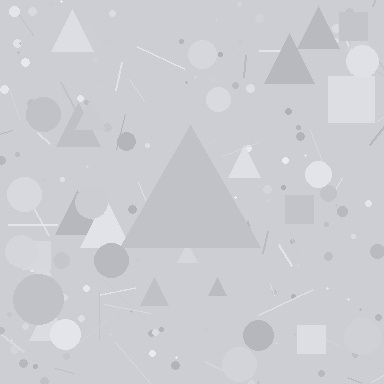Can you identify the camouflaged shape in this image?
The camouflaged shape is a triangle.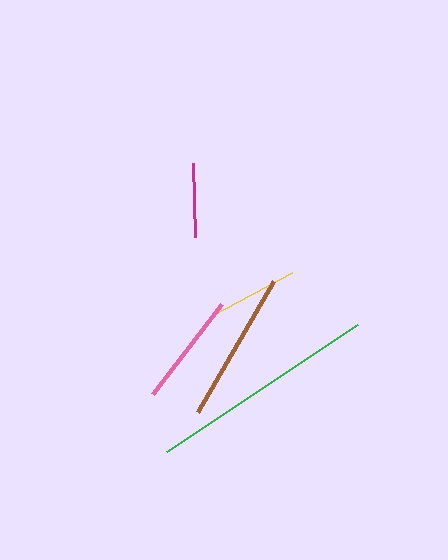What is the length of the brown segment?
The brown segment is approximately 152 pixels long.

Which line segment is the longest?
The green line is the longest at approximately 230 pixels.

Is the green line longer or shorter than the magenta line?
The green line is longer than the magenta line.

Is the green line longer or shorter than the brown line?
The green line is longer than the brown line.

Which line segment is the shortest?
The magenta line is the shortest at approximately 74 pixels.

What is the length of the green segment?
The green segment is approximately 230 pixels long.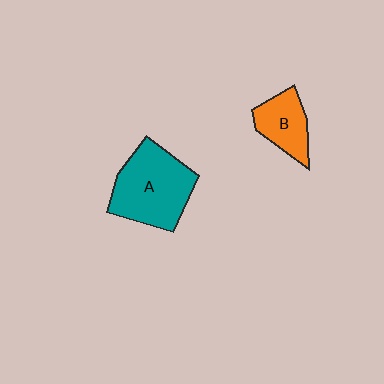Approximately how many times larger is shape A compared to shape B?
Approximately 1.9 times.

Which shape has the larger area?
Shape A (teal).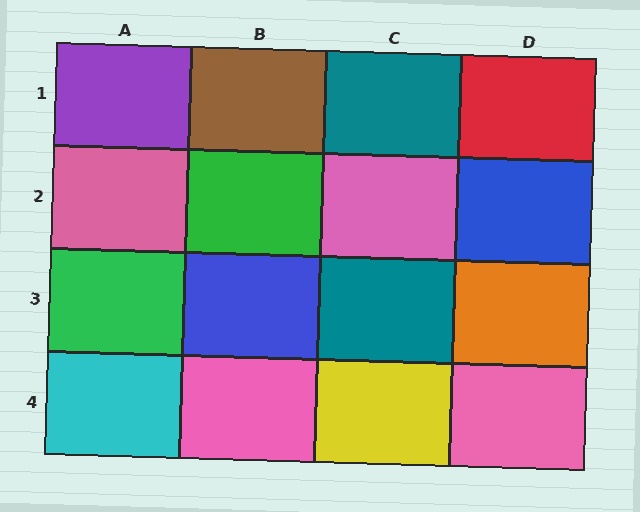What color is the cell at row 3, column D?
Orange.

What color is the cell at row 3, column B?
Blue.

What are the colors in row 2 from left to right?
Pink, green, pink, blue.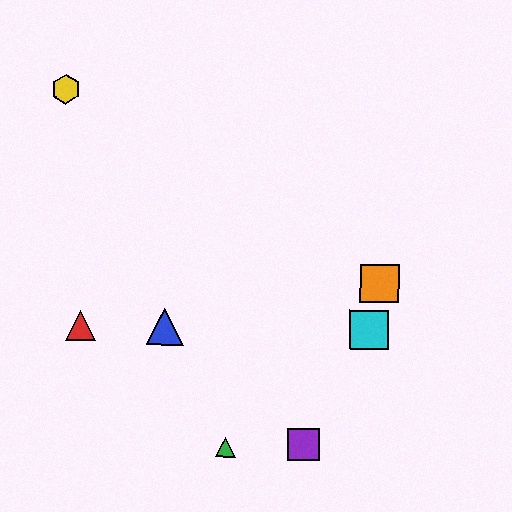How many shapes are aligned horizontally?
3 shapes (the red triangle, the blue triangle, the cyan square) are aligned horizontally.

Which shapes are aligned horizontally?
The red triangle, the blue triangle, the cyan square are aligned horizontally.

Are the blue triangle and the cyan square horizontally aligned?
Yes, both are at y≈327.